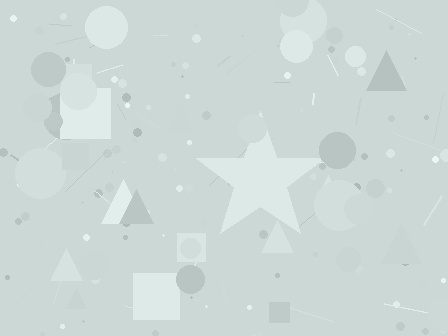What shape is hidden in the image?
A star is hidden in the image.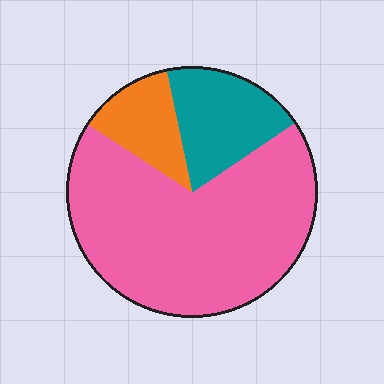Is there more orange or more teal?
Teal.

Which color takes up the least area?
Orange, at roughly 15%.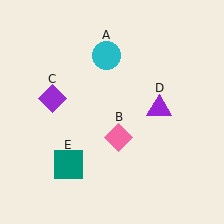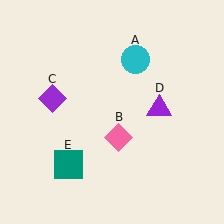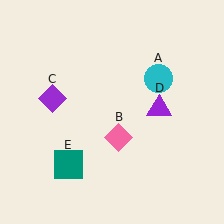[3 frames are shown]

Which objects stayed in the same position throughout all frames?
Pink diamond (object B) and purple diamond (object C) and purple triangle (object D) and teal square (object E) remained stationary.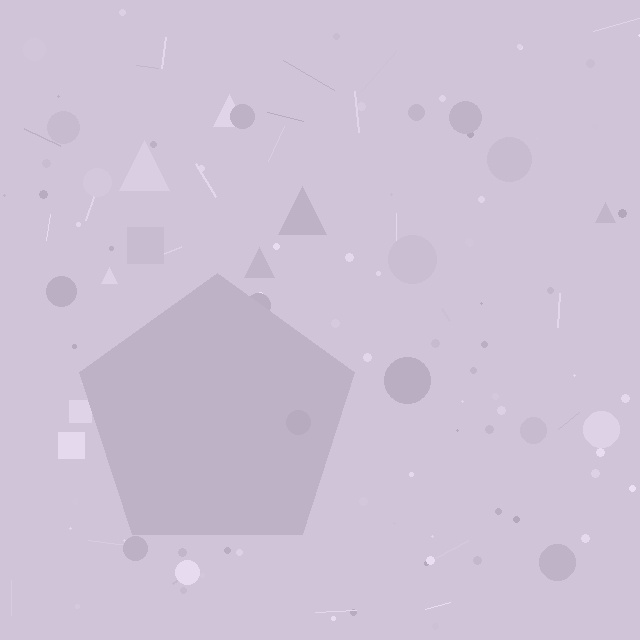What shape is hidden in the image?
A pentagon is hidden in the image.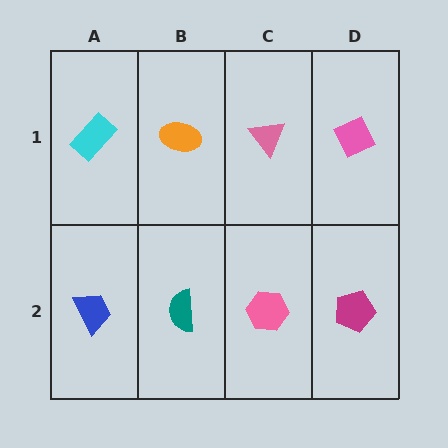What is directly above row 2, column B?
An orange ellipse.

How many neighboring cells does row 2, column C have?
3.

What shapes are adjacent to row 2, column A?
A cyan rectangle (row 1, column A), a teal semicircle (row 2, column B).